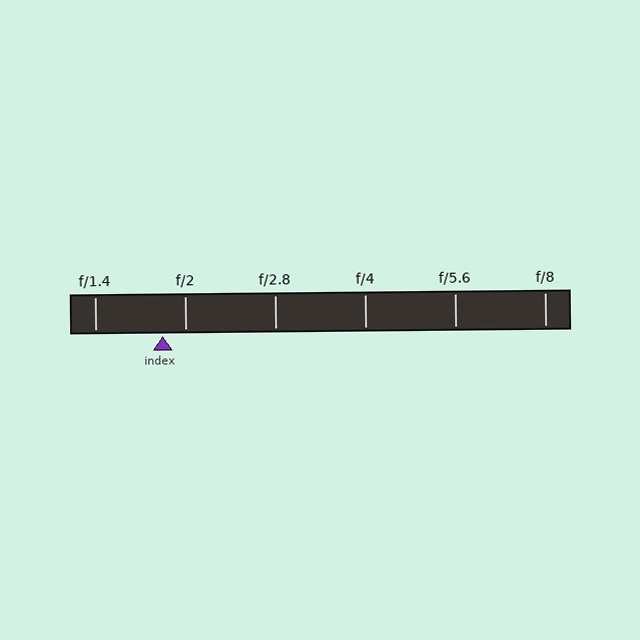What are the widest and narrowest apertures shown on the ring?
The widest aperture shown is f/1.4 and the narrowest is f/8.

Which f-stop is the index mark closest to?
The index mark is closest to f/2.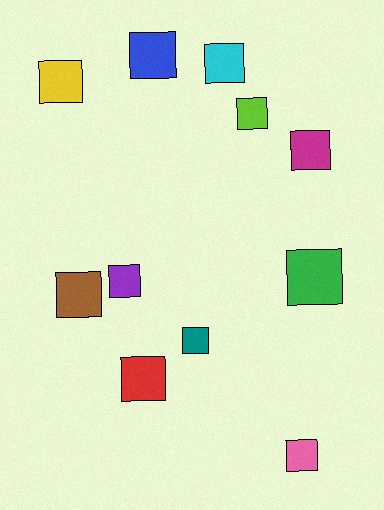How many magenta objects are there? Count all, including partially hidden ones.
There is 1 magenta object.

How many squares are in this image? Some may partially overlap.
There are 11 squares.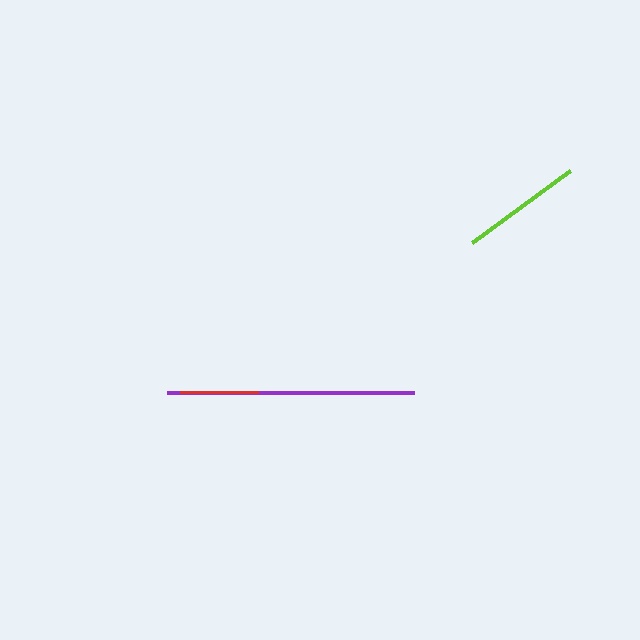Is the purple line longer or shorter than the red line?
The purple line is longer than the red line.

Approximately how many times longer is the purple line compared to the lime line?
The purple line is approximately 2.0 times the length of the lime line.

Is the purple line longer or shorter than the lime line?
The purple line is longer than the lime line.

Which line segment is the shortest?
The red line is the shortest at approximately 79 pixels.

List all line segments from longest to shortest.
From longest to shortest: purple, lime, red.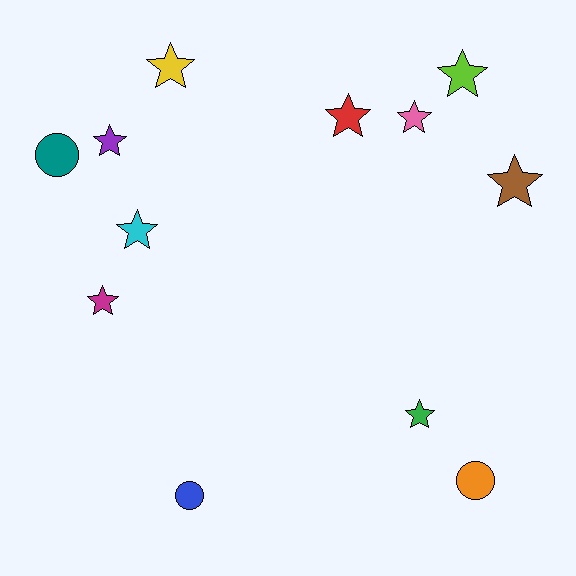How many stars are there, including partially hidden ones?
There are 9 stars.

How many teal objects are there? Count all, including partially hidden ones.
There is 1 teal object.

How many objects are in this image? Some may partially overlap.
There are 12 objects.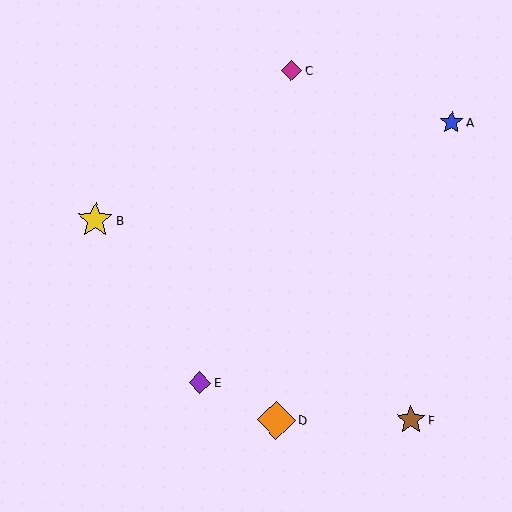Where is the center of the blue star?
The center of the blue star is at (452, 122).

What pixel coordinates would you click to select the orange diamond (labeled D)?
Click at (276, 420) to select the orange diamond D.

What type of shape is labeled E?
Shape E is a purple diamond.